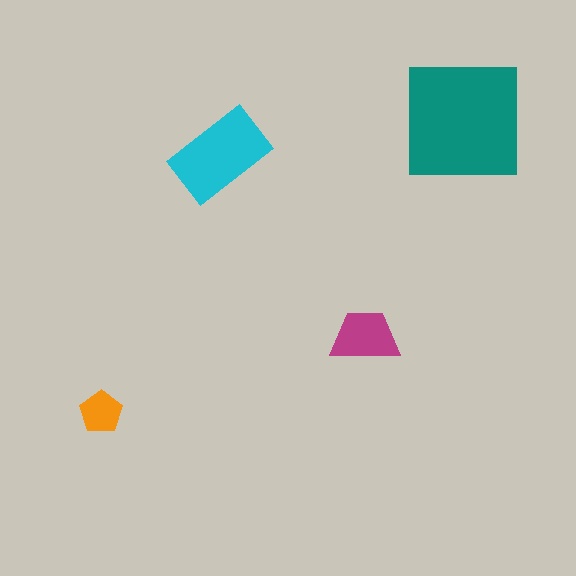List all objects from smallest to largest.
The orange pentagon, the magenta trapezoid, the cyan rectangle, the teal square.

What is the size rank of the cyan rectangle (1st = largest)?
2nd.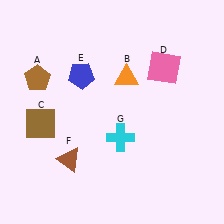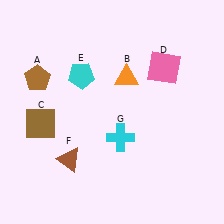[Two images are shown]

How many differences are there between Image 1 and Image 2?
There is 1 difference between the two images.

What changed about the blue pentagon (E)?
In Image 1, E is blue. In Image 2, it changed to cyan.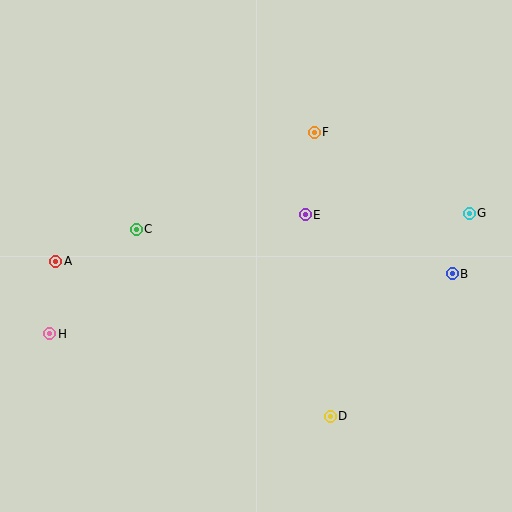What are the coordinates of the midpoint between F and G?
The midpoint between F and G is at (392, 173).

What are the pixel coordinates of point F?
Point F is at (314, 132).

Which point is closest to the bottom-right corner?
Point D is closest to the bottom-right corner.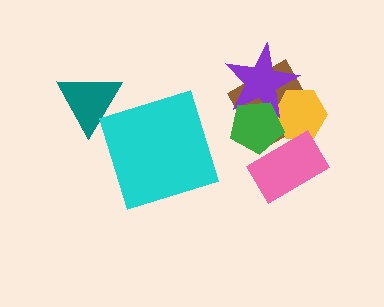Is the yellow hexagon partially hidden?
Yes, it is partially covered by another shape.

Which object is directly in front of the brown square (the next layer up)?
The yellow hexagon is directly in front of the brown square.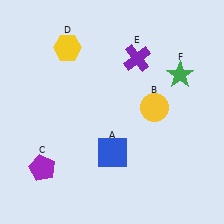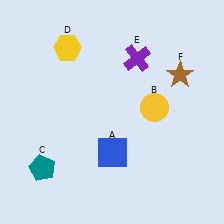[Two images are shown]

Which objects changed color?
C changed from purple to teal. F changed from green to brown.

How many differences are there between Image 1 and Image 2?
There are 2 differences between the two images.